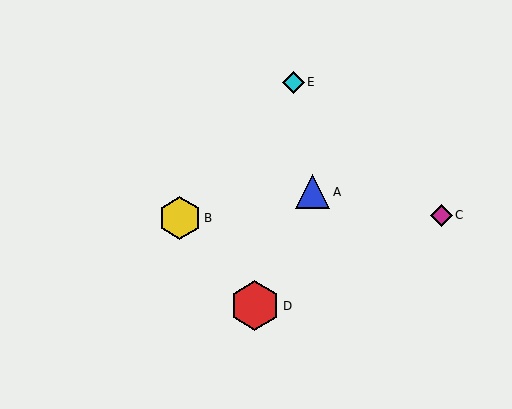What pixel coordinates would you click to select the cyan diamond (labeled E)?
Click at (293, 82) to select the cyan diamond E.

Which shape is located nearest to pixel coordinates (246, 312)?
The red hexagon (labeled D) at (255, 306) is nearest to that location.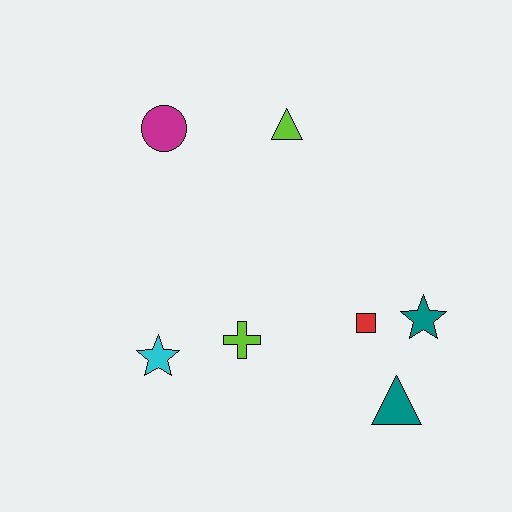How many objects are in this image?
There are 7 objects.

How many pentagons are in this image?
There are no pentagons.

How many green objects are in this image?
There are no green objects.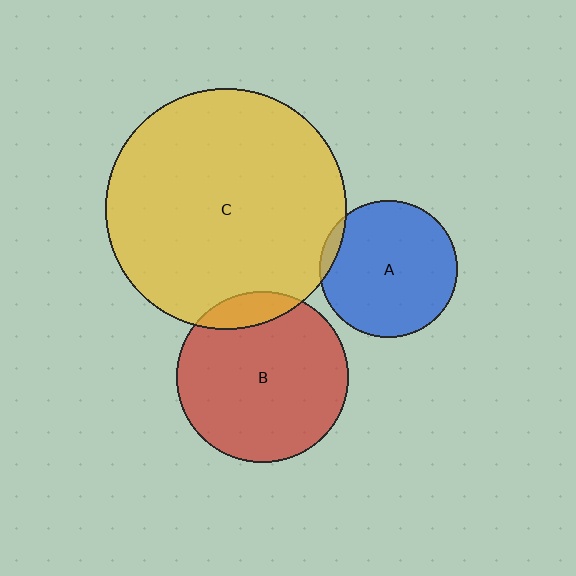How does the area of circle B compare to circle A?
Approximately 1.6 times.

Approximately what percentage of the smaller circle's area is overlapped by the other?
Approximately 5%.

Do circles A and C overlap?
Yes.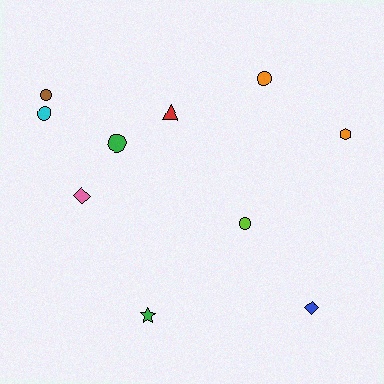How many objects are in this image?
There are 10 objects.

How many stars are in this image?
There is 1 star.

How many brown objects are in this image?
There is 1 brown object.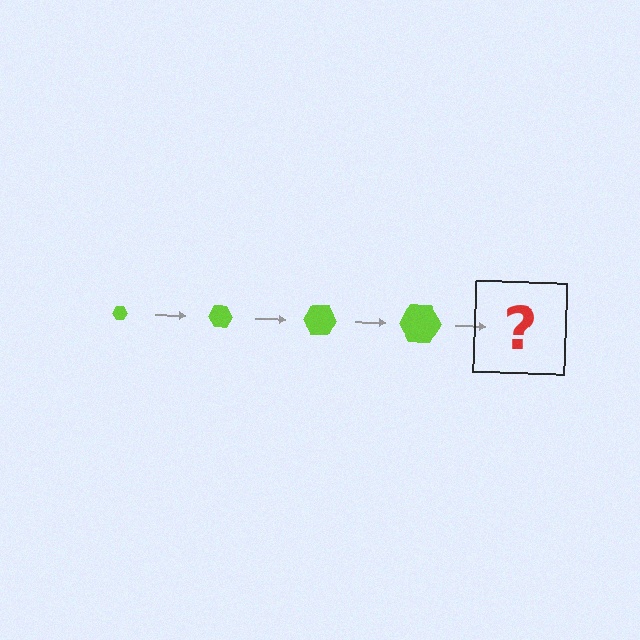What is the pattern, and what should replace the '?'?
The pattern is that the hexagon gets progressively larger each step. The '?' should be a lime hexagon, larger than the previous one.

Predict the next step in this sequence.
The next step is a lime hexagon, larger than the previous one.